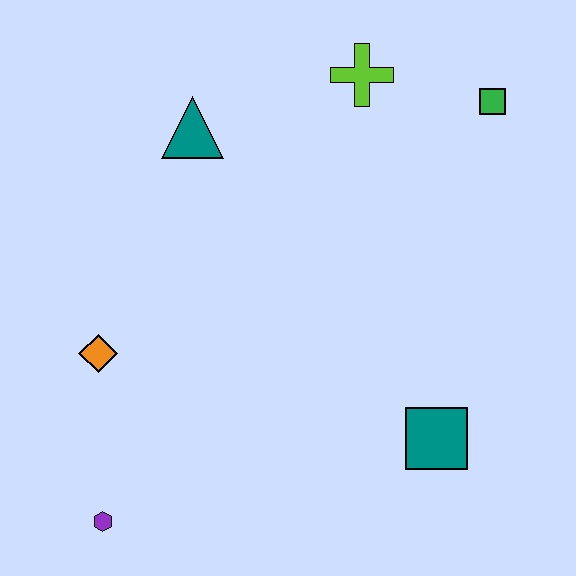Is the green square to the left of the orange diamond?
No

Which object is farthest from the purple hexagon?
The green square is farthest from the purple hexagon.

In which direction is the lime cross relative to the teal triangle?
The lime cross is to the right of the teal triangle.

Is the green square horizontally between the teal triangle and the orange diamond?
No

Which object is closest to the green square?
The lime cross is closest to the green square.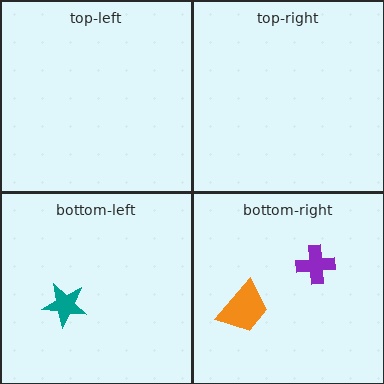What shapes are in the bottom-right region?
The purple cross, the orange trapezoid.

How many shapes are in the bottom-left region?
1.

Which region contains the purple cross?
The bottom-right region.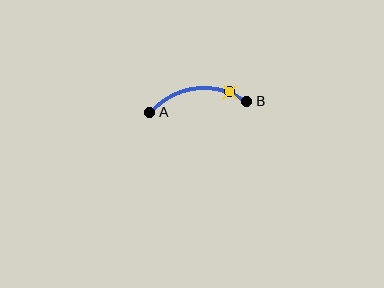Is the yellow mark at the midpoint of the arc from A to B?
No. The yellow mark lies on the arc but is closer to endpoint B. The arc midpoint would be at the point on the curve equidistant along the arc from both A and B.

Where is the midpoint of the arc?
The arc midpoint is the point on the curve farthest from the straight line joining A and B. It sits above that line.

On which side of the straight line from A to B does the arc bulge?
The arc bulges above the straight line connecting A and B.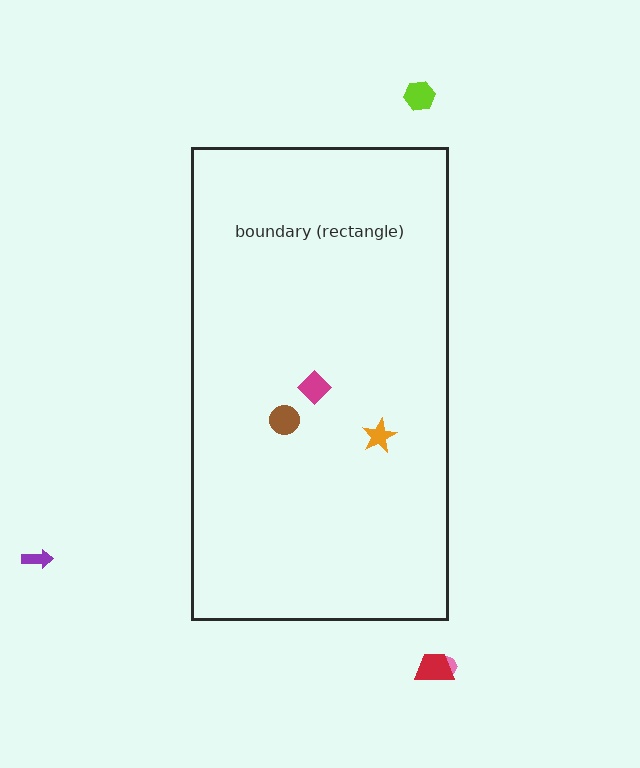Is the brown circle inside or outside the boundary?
Inside.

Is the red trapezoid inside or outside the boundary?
Outside.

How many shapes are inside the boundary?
3 inside, 4 outside.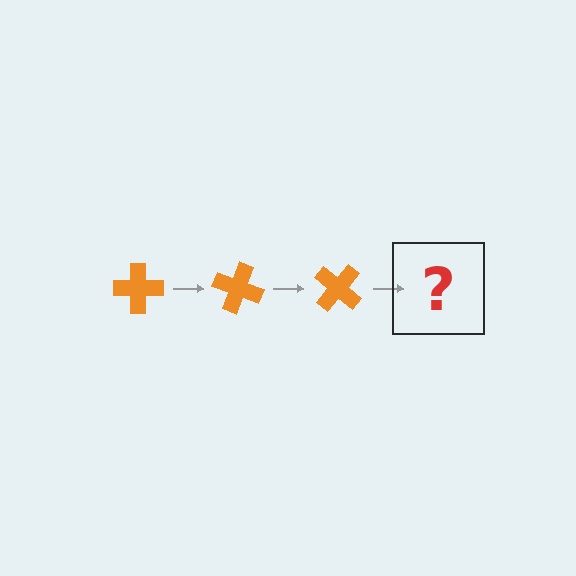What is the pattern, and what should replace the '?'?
The pattern is that the cross rotates 20 degrees each step. The '?' should be an orange cross rotated 60 degrees.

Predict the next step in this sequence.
The next step is an orange cross rotated 60 degrees.